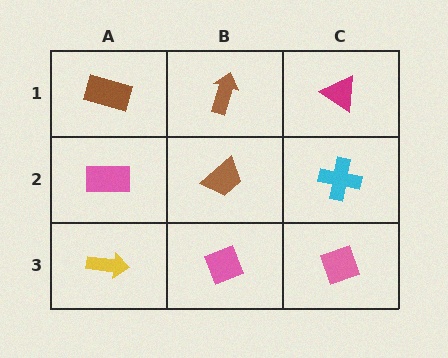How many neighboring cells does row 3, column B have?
3.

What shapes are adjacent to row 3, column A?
A pink rectangle (row 2, column A), a pink diamond (row 3, column B).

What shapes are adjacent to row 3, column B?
A brown trapezoid (row 2, column B), a yellow arrow (row 3, column A), a pink diamond (row 3, column C).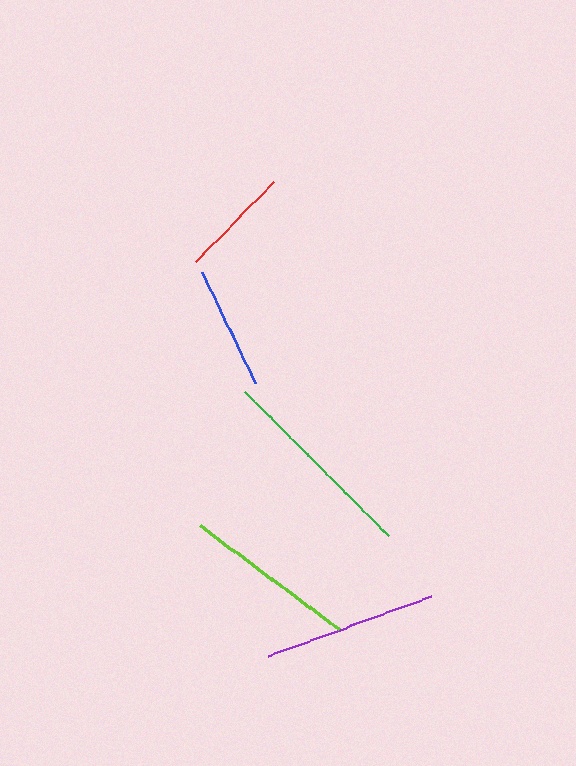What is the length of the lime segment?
The lime segment is approximately 173 pixels long.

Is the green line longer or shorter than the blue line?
The green line is longer than the blue line.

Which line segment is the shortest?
The red line is the shortest at approximately 112 pixels.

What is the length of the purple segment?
The purple segment is approximately 173 pixels long.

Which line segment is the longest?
The green line is the longest at approximately 204 pixels.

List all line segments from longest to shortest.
From longest to shortest: green, lime, purple, blue, red.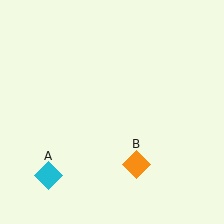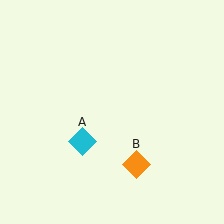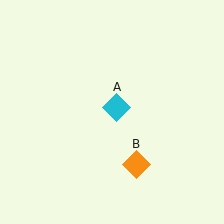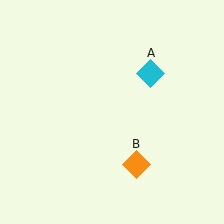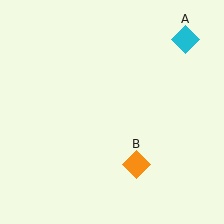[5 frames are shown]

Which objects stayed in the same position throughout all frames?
Orange diamond (object B) remained stationary.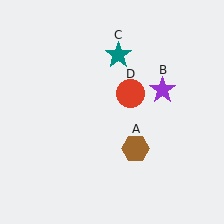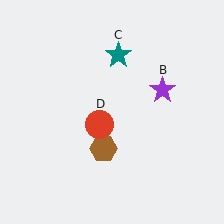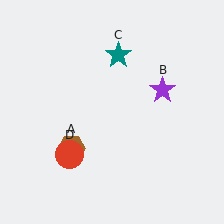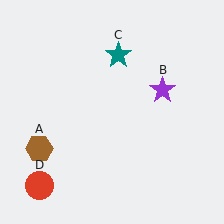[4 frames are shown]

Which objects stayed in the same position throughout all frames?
Purple star (object B) and teal star (object C) remained stationary.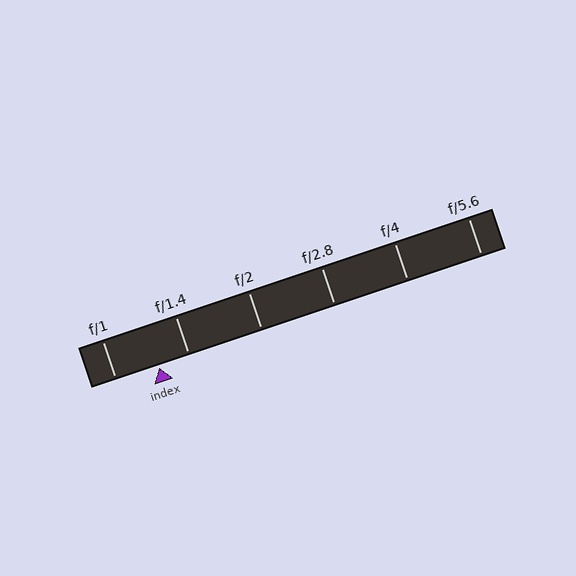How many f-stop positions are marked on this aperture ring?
There are 6 f-stop positions marked.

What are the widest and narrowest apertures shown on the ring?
The widest aperture shown is f/1 and the narrowest is f/5.6.